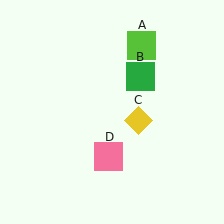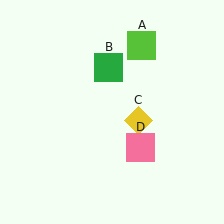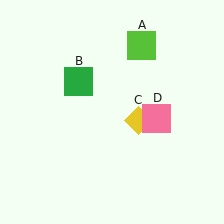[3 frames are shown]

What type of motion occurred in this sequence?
The green square (object B), pink square (object D) rotated counterclockwise around the center of the scene.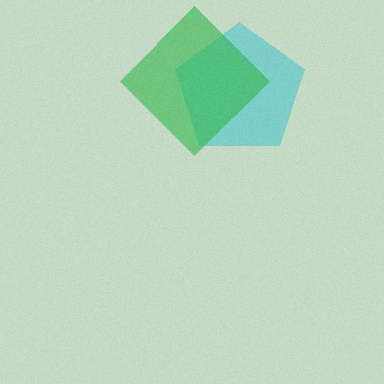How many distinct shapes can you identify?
There are 2 distinct shapes: a cyan pentagon, a green diamond.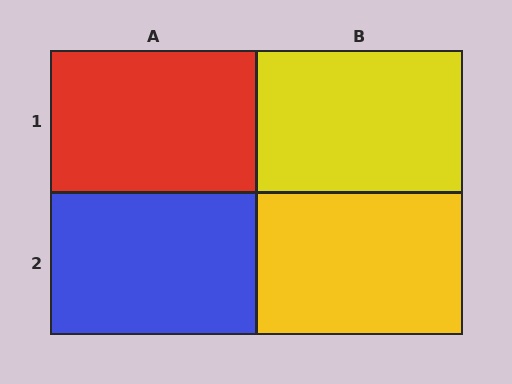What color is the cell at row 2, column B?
Yellow.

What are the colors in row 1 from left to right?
Red, yellow.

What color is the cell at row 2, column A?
Blue.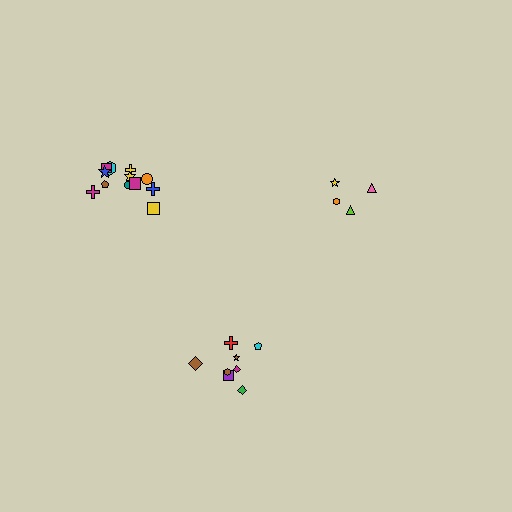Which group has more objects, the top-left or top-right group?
The top-left group.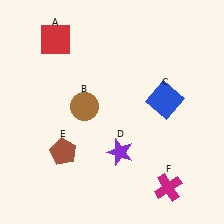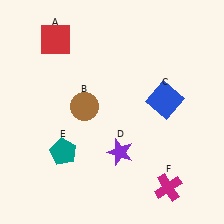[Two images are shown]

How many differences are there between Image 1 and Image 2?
There is 1 difference between the two images.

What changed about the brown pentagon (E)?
In Image 1, E is brown. In Image 2, it changed to teal.